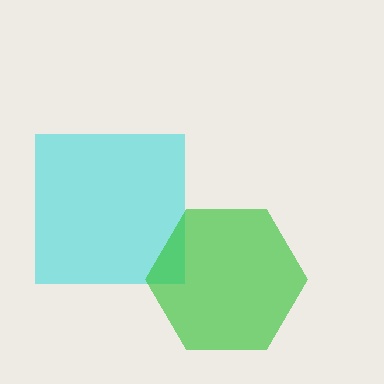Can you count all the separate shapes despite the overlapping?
Yes, there are 2 separate shapes.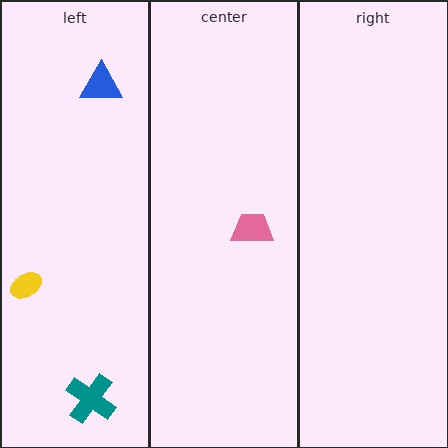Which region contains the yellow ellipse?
The left region.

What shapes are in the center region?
The pink trapezoid.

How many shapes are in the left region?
3.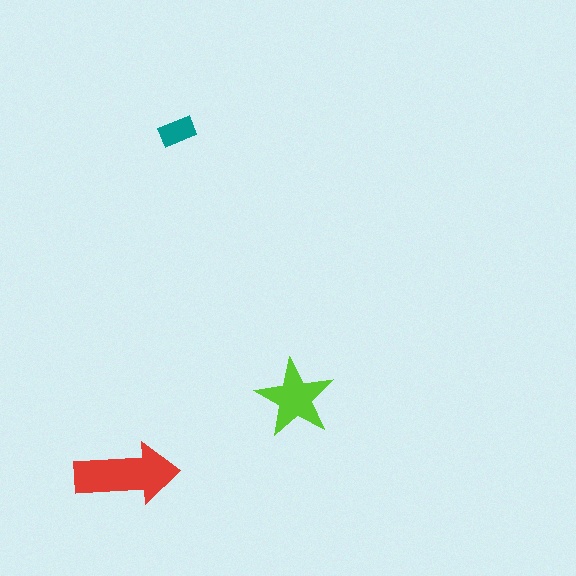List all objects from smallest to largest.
The teal rectangle, the lime star, the red arrow.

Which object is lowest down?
The red arrow is bottommost.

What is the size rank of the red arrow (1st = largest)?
1st.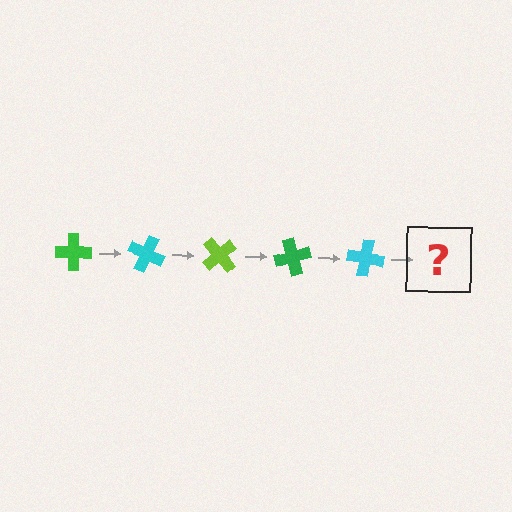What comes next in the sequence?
The next element should be a lime cross, rotated 125 degrees from the start.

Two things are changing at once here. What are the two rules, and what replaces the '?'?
The two rules are that it rotates 25 degrees each step and the color cycles through green, cyan, and lime. The '?' should be a lime cross, rotated 125 degrees from the start.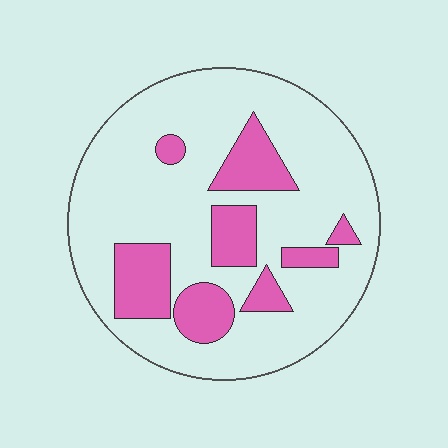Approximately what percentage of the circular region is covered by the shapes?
Approximately 25%.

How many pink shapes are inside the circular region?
8.